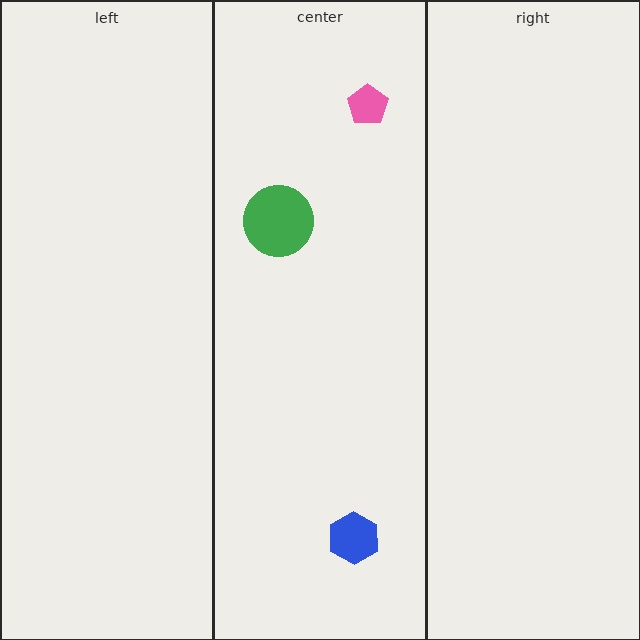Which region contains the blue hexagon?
The center region.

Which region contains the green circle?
The center region.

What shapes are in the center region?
The green circle, the pink pentagon, the blue hexagon.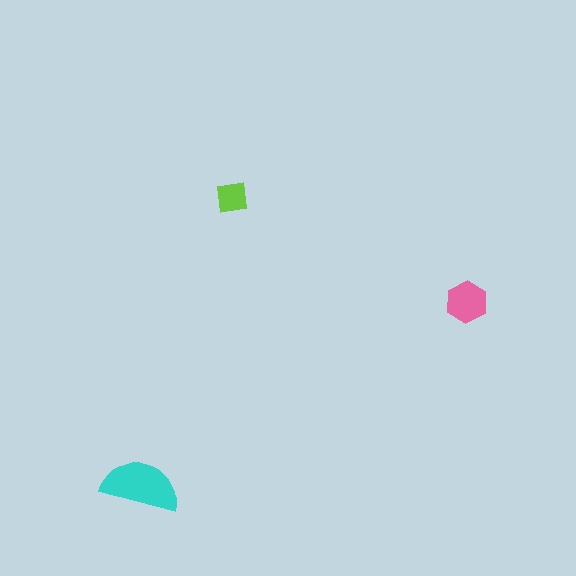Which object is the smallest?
The lime square.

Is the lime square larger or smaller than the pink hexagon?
Smaller.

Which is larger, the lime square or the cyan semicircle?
The cyan semicircle.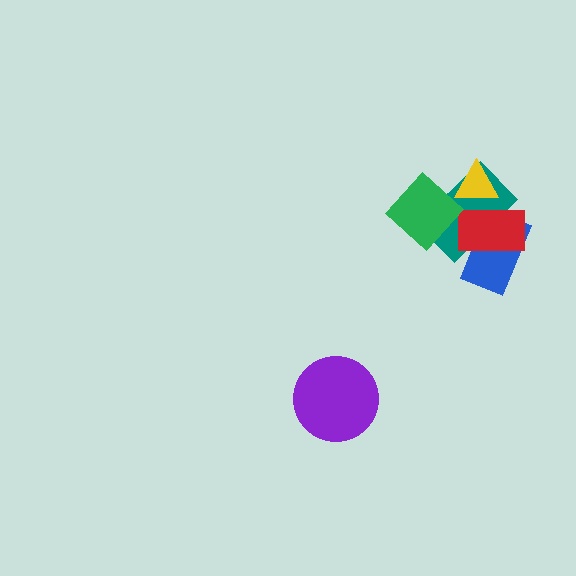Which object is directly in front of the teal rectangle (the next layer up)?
The yellow triangle is directly in front of the teal rectangle.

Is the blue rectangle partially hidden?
Yes, it is partially covered by another shape.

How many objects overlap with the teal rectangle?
4 objects overlap with the teal rectangle.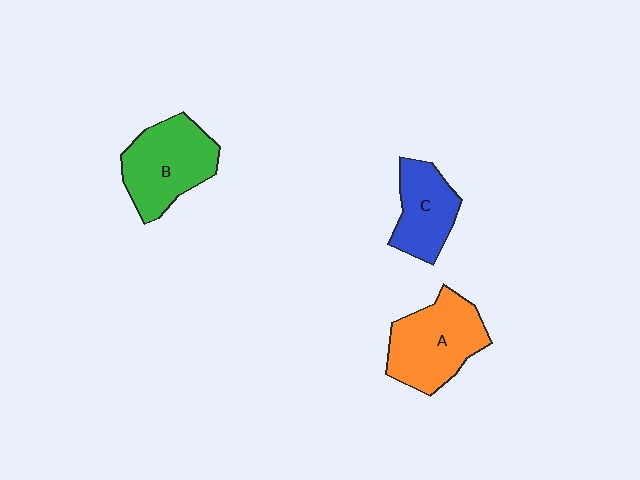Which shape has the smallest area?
Shape C (blue).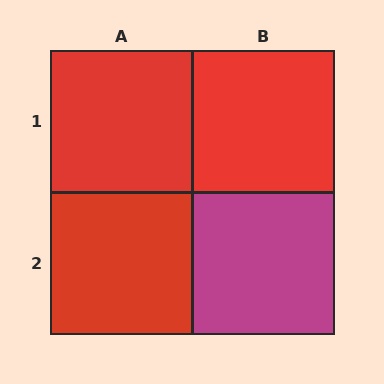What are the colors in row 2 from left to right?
Red, magenta.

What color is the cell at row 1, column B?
Red.